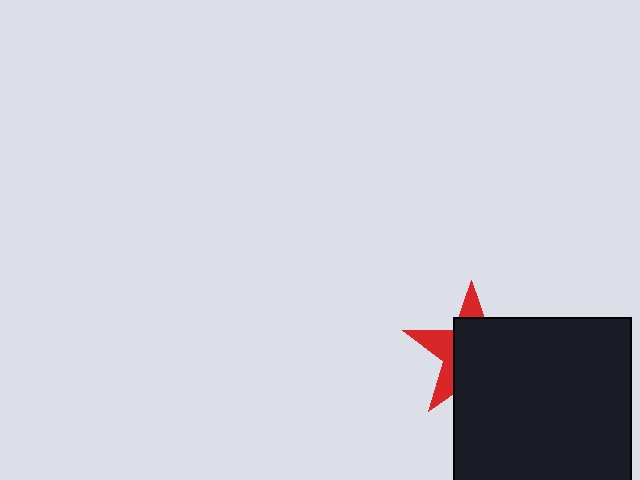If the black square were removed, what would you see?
You would see the complete red star.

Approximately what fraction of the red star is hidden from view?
Roughly 65% of the red star is hidden behind the black square.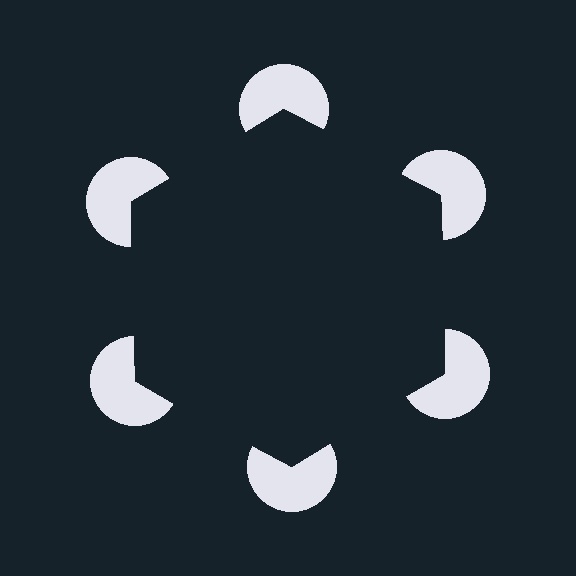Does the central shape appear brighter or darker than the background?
It typically appears slightly darker than the background, even though no actual brightness change is drawn.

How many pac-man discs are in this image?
There are 6 — one at each vertex of the illusory hexagon.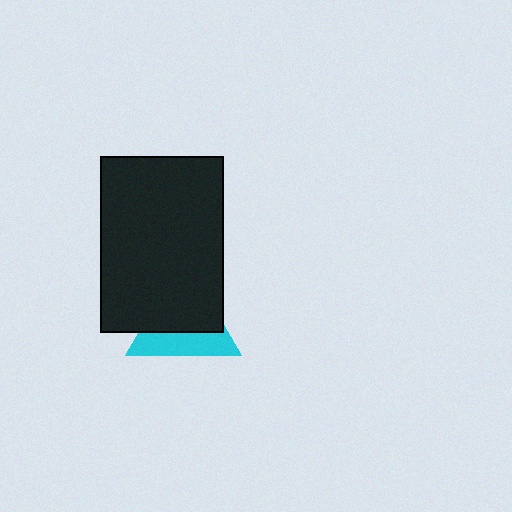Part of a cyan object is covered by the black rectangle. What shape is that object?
It is a triangle.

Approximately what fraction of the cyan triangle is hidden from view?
Roughly 61% of the cyan triangle is hidden behind the black rectangle.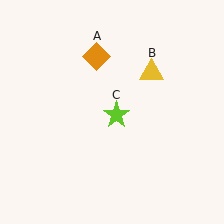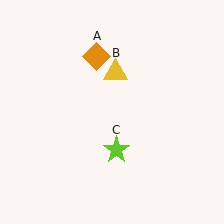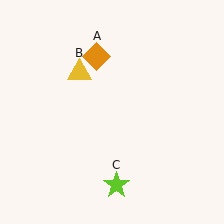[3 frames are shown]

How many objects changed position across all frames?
2 objects changed position: yellow triangle (object B), lime star (object C).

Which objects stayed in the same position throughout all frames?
Orange diamond (object A) remained stationary.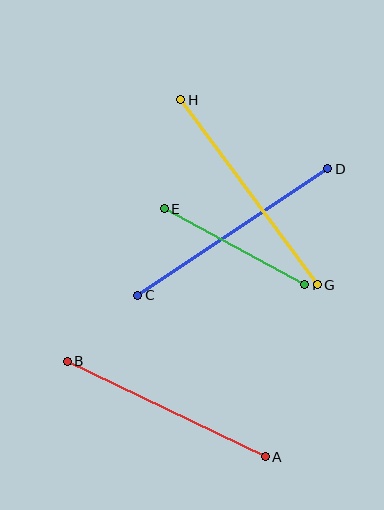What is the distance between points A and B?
The distance is approximately 220 pixels.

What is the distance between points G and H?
The distance is approximately 230 pixels.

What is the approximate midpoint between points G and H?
The midpoint is at approximately (249, 192) pixels.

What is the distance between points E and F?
The distance is approximately 160 pixels.